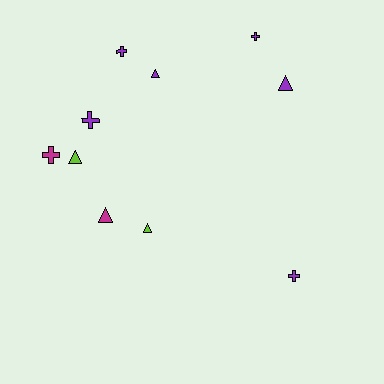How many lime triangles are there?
There are 2 lime triangles.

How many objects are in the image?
There are 10 objects.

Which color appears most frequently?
Purple, with 6 objects.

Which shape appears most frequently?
Triangle, with 5 objects.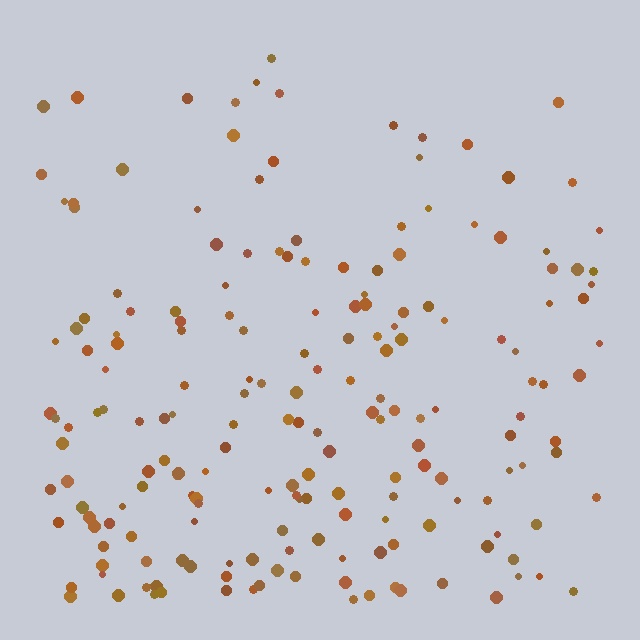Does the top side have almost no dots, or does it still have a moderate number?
Still a moderate number, just noticeably fewer than the bottom.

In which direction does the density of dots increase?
From top to bottom, with the bottom side densest.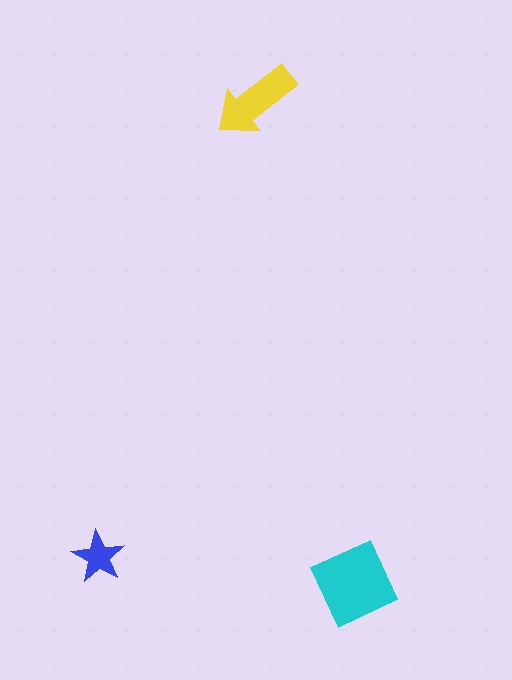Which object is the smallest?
The blue star.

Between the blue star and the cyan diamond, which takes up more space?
The cyan diamond.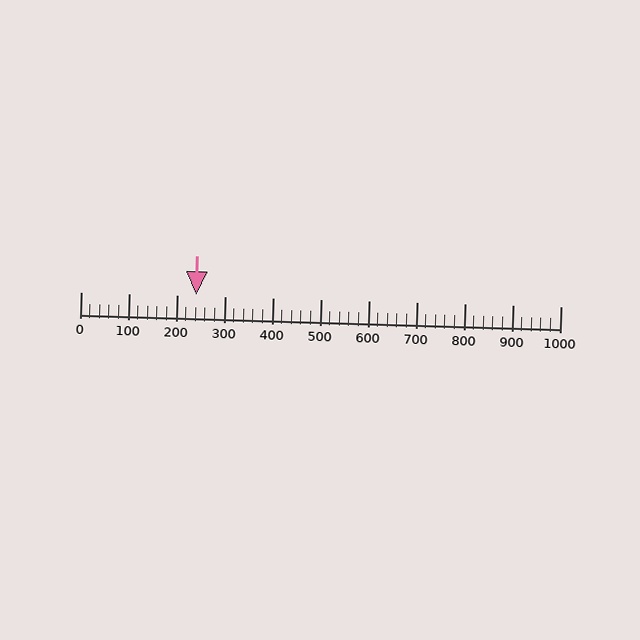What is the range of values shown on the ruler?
The ruler shows values from 0 to 1000.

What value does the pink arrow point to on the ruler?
The pink arrow points to approximately 240.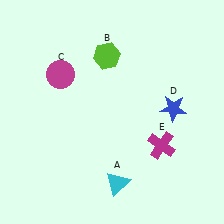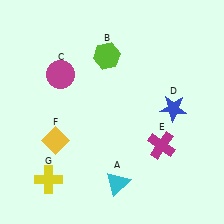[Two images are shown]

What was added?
A yellow diamond (F), a yellow cross (G) were added in Image 2.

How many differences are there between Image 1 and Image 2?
There are 2 differences between the two images.